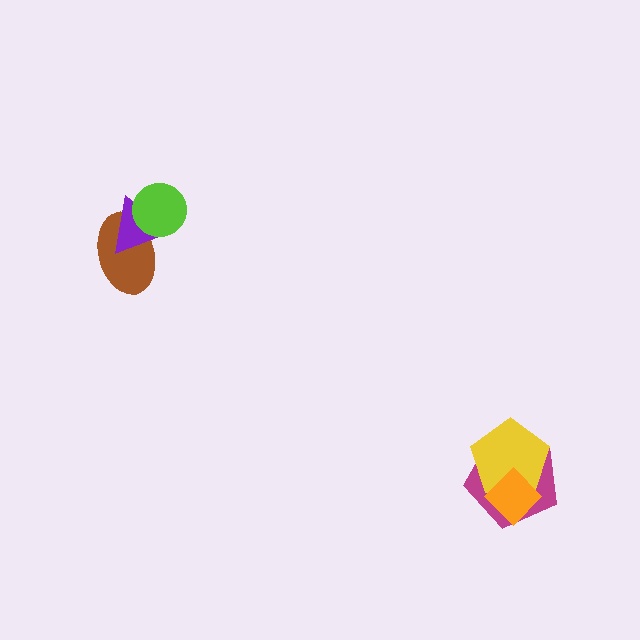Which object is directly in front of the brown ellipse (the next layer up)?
The purple triangle is directly in front of the brown ellipse.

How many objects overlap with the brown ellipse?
2 objects overlap with the brown ellipse.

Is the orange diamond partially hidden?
No, no other shape covers it.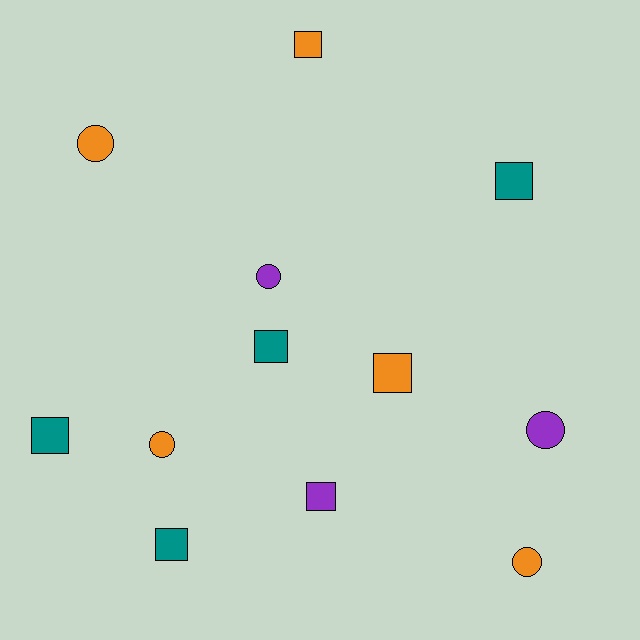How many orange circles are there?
There are 3 orange circles.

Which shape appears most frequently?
Square, with 7 objects.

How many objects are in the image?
There are 12 objects.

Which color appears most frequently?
Orange, with 5 objects.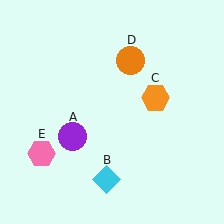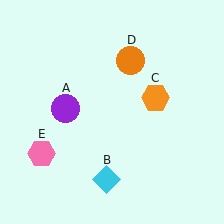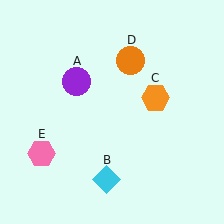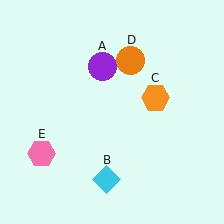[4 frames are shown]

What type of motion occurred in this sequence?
The purple circle (object A) rotated clockwise around the center of the scene.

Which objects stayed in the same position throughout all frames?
Cyan diamond (object B) and orange hexagon (object C) and orange circle (object D) and pink hexagon (object E) remained stationary.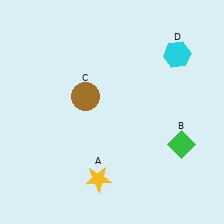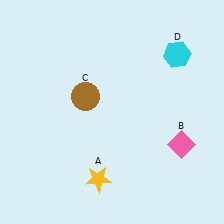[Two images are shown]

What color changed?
The diamond (B) changed from green in Image 1 to pink in Image 2.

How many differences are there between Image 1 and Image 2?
There is 1 difference between the two images.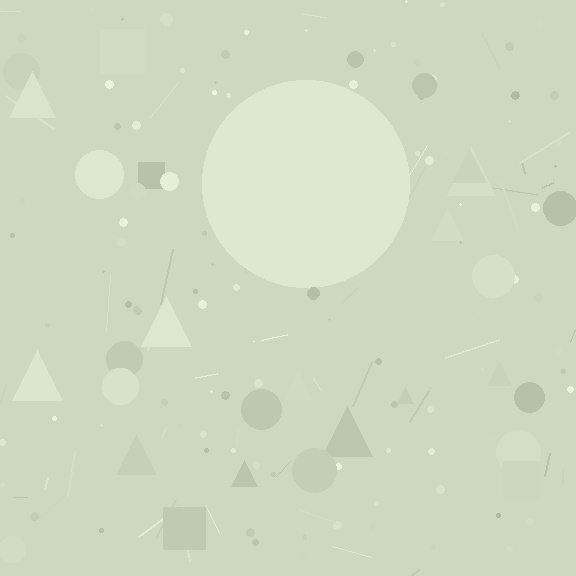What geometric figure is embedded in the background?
A circle is embedded in the background.